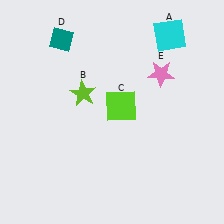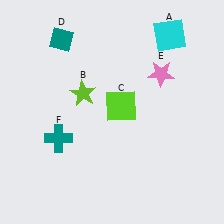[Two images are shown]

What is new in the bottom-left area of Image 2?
A teal cross (F) was added in the bottom-left area of Image 2.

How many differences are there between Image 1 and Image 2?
There is 1 difference between the two images.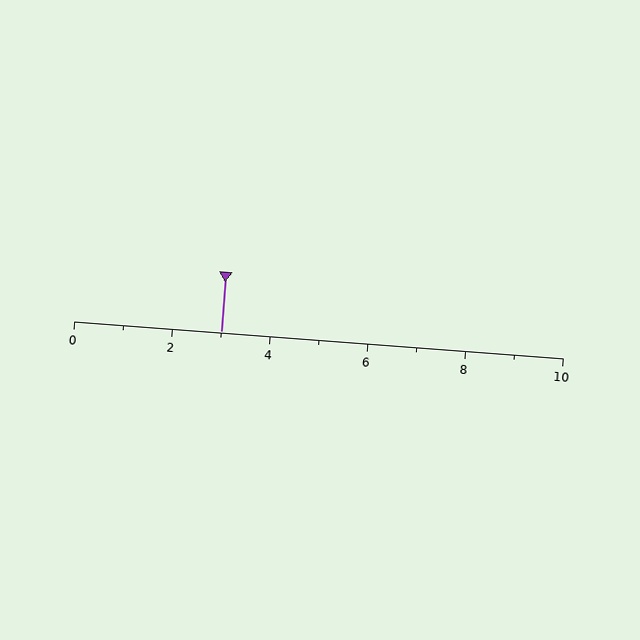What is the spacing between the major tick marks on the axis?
The major ticks are spaced 2 apart.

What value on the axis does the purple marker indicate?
The marker indicates approximately 3.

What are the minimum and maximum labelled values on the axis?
The axis runs from 0 to 10.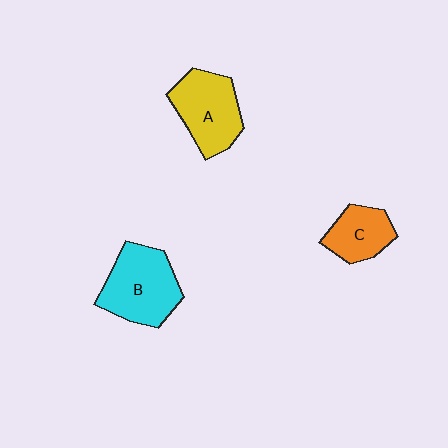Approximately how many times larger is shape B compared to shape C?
Approximately 1.6 times.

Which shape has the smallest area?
Shape C (orange).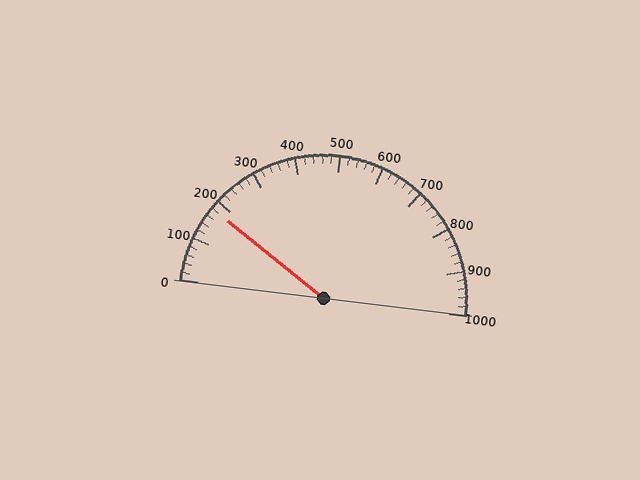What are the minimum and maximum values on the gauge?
The gauge ranges from 0 to 1000.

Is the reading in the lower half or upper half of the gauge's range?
The reading is in the lower half of the range (0 to 1000).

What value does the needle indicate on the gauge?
The needle indicates approximately 180.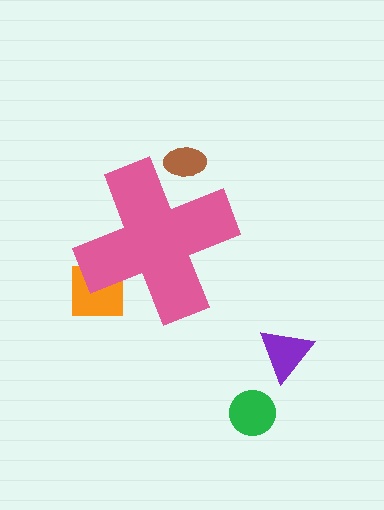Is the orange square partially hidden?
Yes, the orange square is partially hidden behind the pink cross.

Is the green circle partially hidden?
No, the green circle is fully visible.